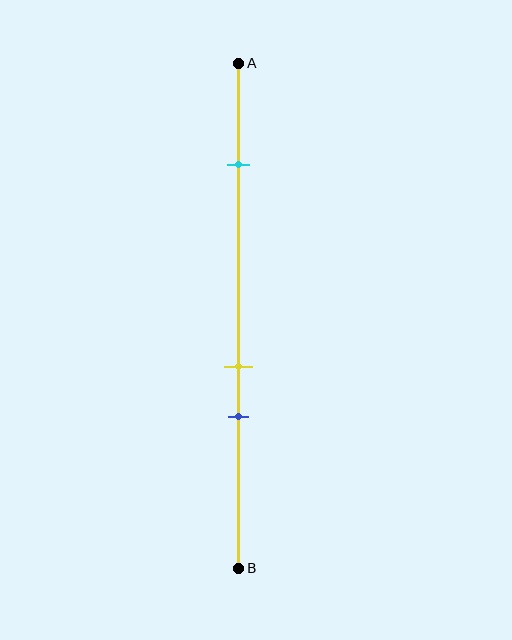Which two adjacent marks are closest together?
The yellow and blue marks are the closest adjacent pair.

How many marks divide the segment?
There are 3 marks dividing the segment.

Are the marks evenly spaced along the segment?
No, the marks are not evenly spaced.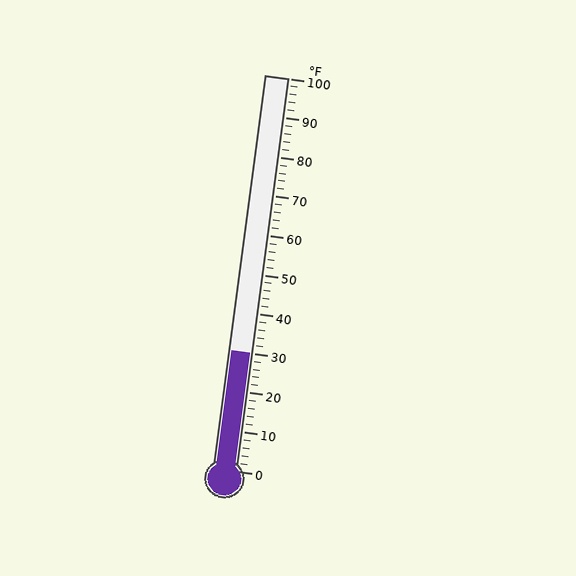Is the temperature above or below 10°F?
The temperature is above 10°F.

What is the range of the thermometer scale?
The thermometer scale ranges from 0°F to 100°F.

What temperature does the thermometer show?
The thermometer shows approximately 30°F.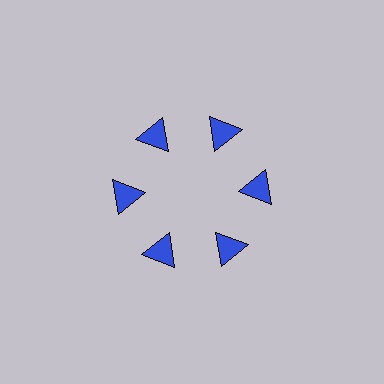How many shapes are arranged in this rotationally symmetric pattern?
There are 6 shapes, arranged in 6 groups of 1.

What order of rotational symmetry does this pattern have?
This pattern has 6-fold rotational symmetry.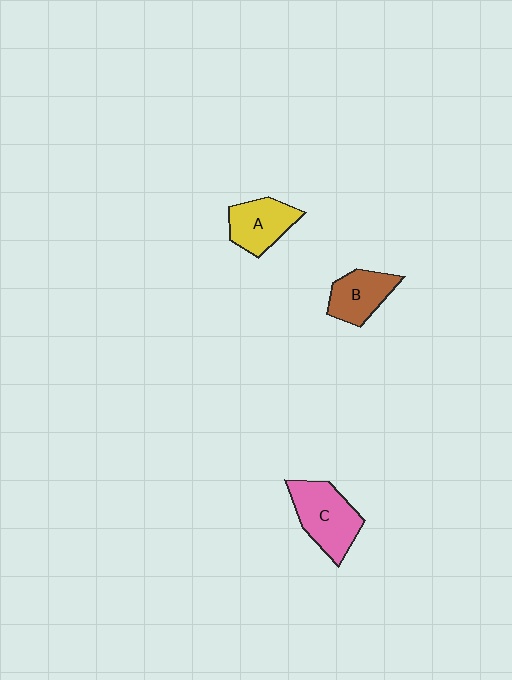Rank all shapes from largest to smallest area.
From largest to smallest: C (pink), A (yellow), B (brown).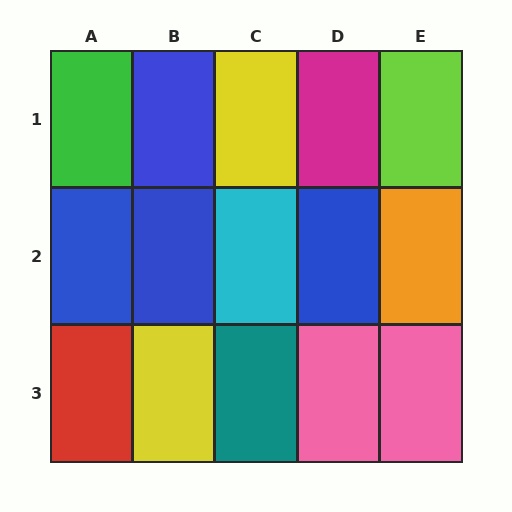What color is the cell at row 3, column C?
Teal.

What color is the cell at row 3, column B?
Yellow.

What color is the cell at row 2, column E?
Orange.